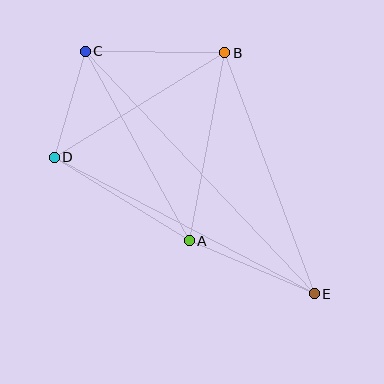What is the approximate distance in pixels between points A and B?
The distance between A and B is approximately 192 pixels.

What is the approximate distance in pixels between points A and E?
The distance between A and E is approximately 136 pixels.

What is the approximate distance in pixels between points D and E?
The distance between D and E is approximately 294 pixels.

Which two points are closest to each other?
Points C and D are closest to each other.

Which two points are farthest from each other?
Points C and E are farthest from each other.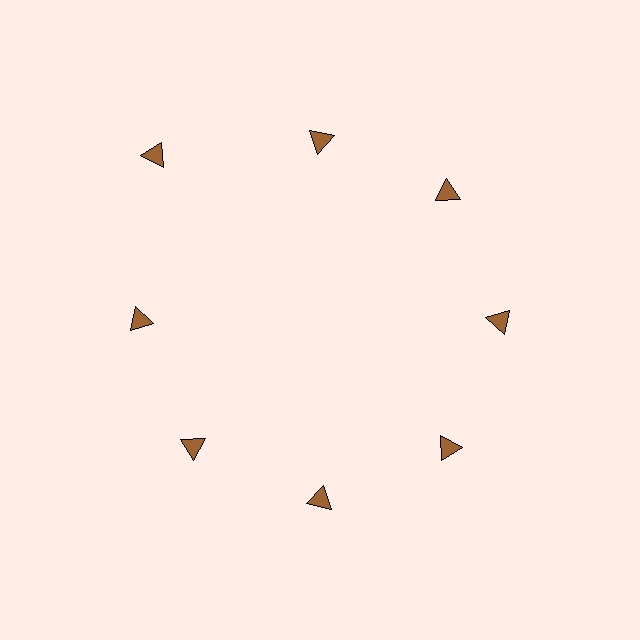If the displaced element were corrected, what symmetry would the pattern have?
It would have 8-fold rotational symmetry — the pattern would map onto itself every 45 degrees.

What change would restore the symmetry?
The symmetry would be restored by moving it inward, back onto the ring so that all 8 triangles sit at equal angles and equal distance from the center.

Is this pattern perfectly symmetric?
No. The 8 brown triangles are arranged in a ring, but one element near the 10 o'clock position is pushed outward from the center, breaking the 8-fold rotational symmetry.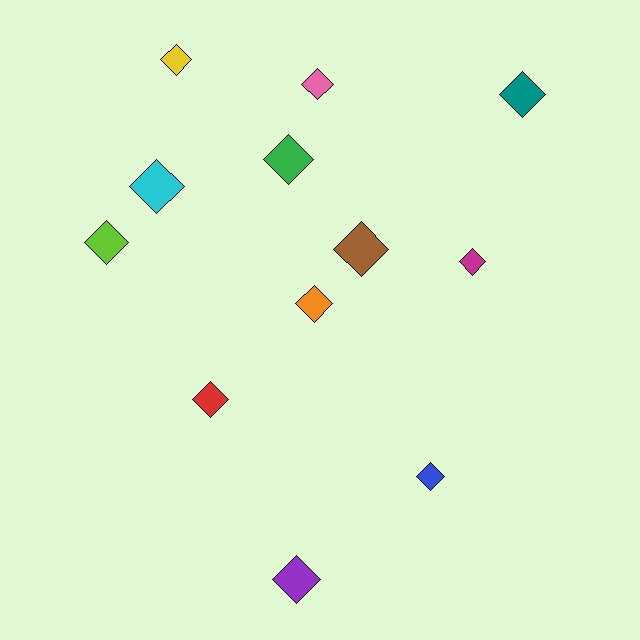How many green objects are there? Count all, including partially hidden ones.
There is 1 green object.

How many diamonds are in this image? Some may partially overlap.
There are 12 diamonds.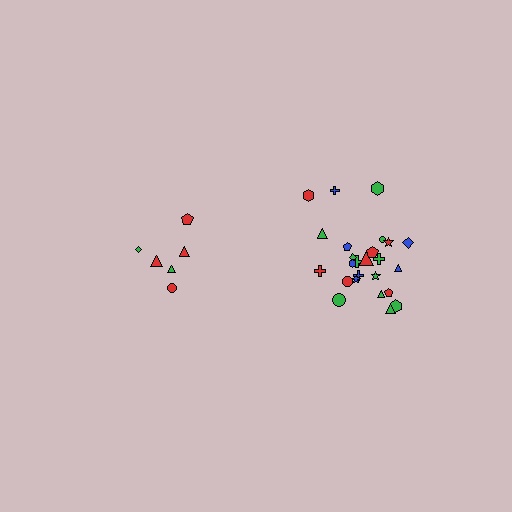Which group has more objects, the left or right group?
The right group.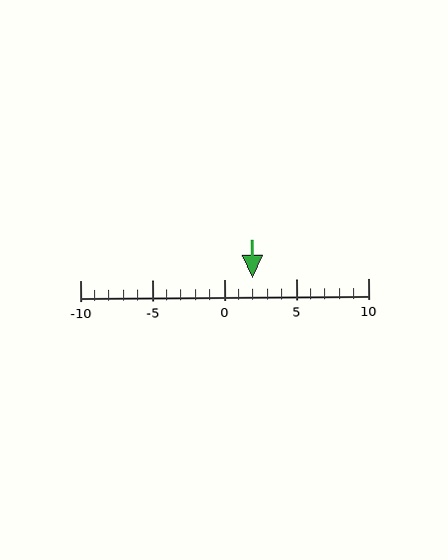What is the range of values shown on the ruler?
The ruler shows values from -10 to 10.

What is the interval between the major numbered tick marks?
The major tick marks are spaced 5 units apart.